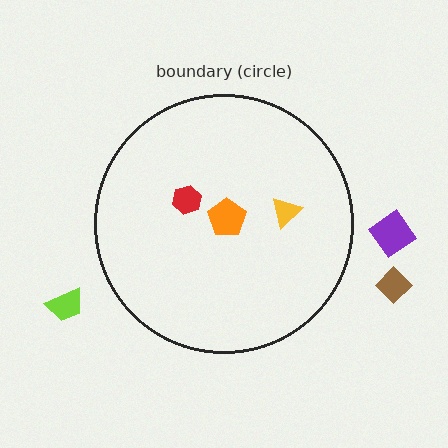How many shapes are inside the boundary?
3 inside, 3 outside.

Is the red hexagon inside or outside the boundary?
Inside.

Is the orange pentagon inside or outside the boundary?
Inside.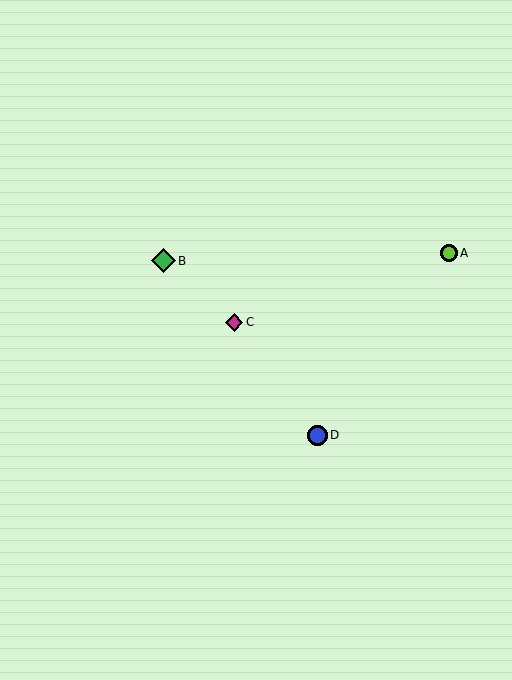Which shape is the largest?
The green diamond (labeled B) is the largest.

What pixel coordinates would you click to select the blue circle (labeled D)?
Click at (318, 435) to select the blue circle D.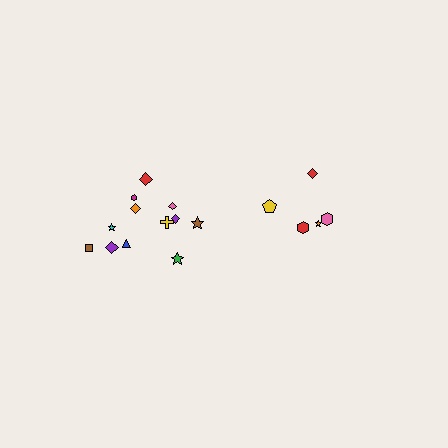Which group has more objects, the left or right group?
The left group.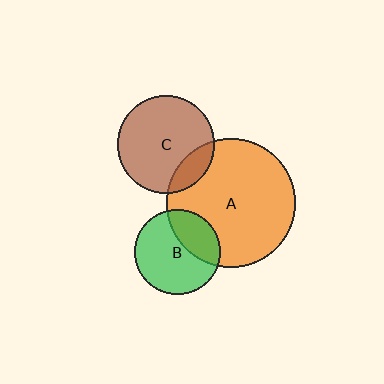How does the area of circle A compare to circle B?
Approximately 2.3 times.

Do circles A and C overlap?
Yes.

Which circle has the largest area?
Circle A (orange).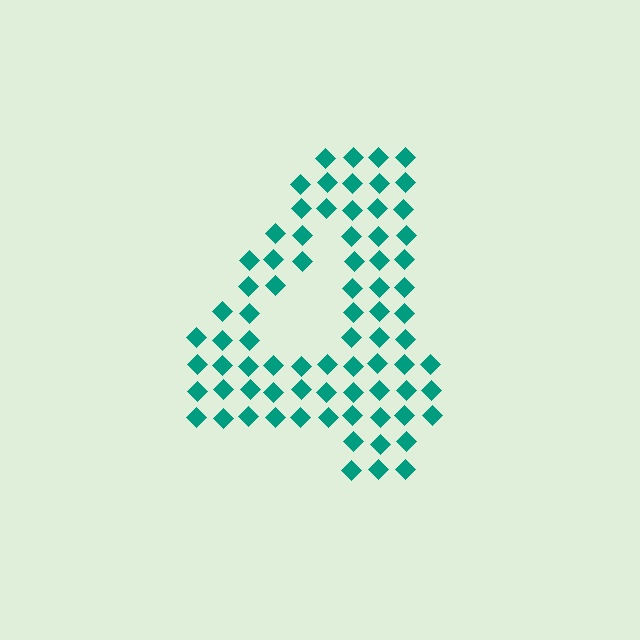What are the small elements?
The small elements are diamonds.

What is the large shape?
The large shape is the digit 4.